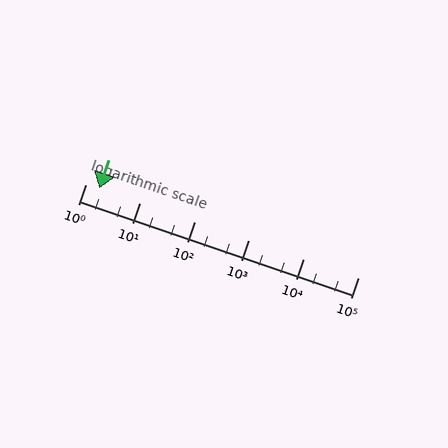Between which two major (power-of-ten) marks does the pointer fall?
The pointer is between 1 and 10.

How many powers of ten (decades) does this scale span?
The scale spans 5 decades, from 1 to 100000.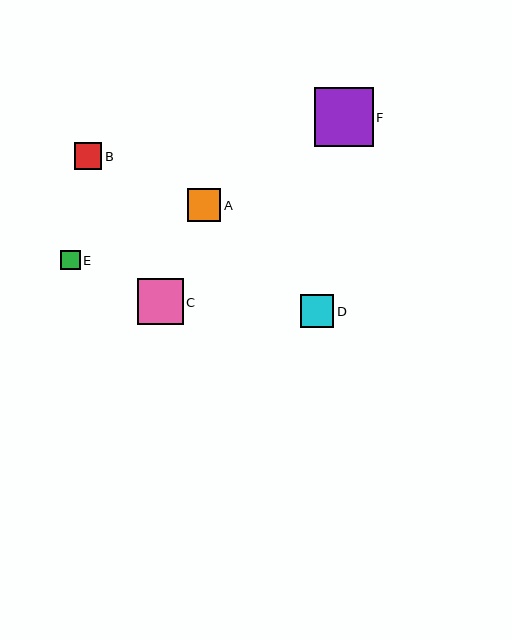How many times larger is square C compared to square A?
Square C is approximately 1.4 times the size of square A.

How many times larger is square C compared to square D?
Square C is approximately 1.4 times the size of square D.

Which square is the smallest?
Square E is the smallest with a size of approximately 19 pixels.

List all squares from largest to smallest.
From largest to smallest: F, C, A, D, B, E.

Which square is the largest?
Square F is the largest with a size of approximately 59 pixels.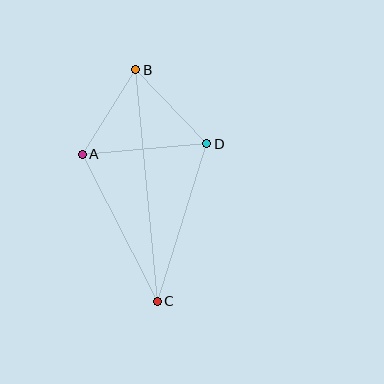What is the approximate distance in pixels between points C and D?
The distance between C and D is approximately 165 pixels.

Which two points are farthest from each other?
Points B and C are farthest from each other.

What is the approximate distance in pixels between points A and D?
The distance between A and D is approximately 125 pixels.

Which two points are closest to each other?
Points A and B are closest to each other.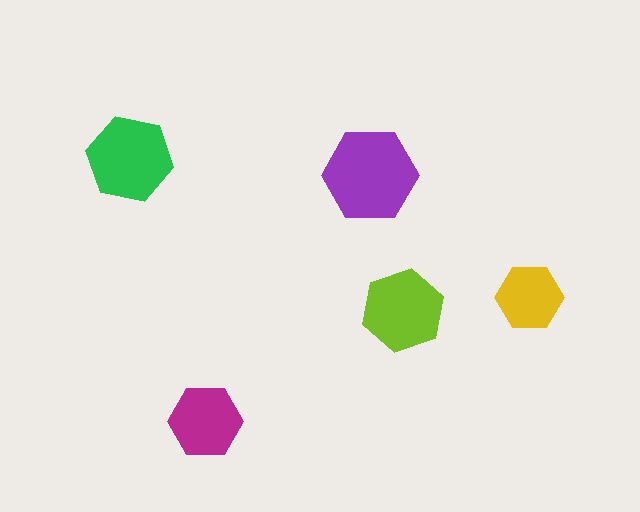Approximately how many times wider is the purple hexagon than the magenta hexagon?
About 1.5 times wider.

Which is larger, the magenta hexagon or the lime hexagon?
The lime one.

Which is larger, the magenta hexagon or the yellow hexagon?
The magenta one.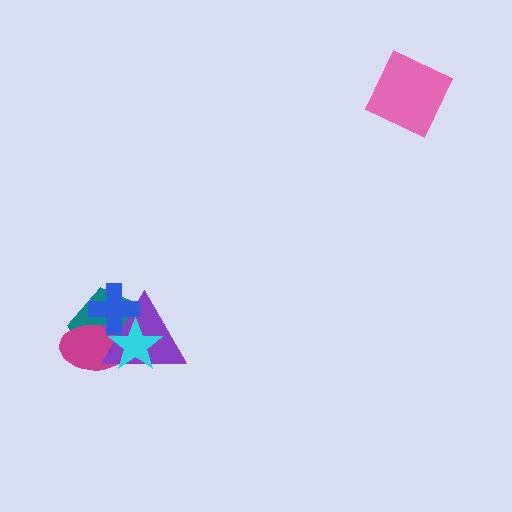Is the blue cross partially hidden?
Yes, it is partially covered by another shape.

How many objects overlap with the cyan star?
4 objects overlap with the cyan star.